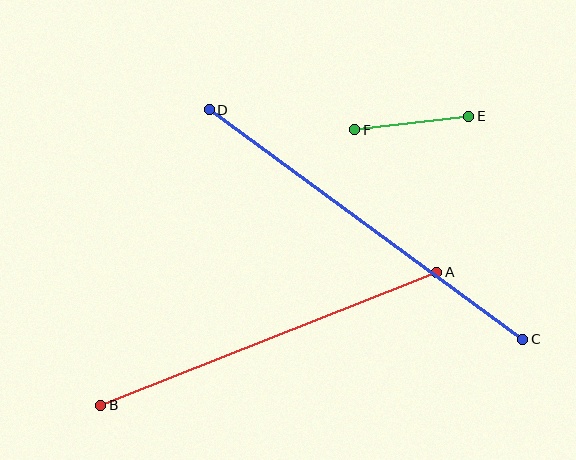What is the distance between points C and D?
The distance is approximately 388 pixels.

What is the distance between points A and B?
The distance is approximately 361 pixels.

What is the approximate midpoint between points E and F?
The midpoint is at approximately (412, 123) pixels.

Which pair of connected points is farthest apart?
Points C and D are farthest apart.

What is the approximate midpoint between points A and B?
The midpoint is at approximately (269, 339) pixels.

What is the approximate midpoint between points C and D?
The midpoint is at approximately (366, 224) pixels.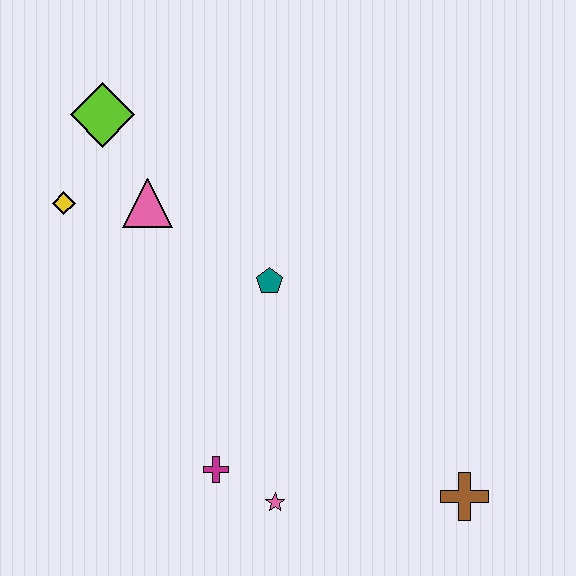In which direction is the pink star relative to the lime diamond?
The pink star is below the lime diamond.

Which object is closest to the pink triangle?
The yellow diamond is closest to the pink triangle.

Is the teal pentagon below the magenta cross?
No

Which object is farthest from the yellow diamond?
The brown cross is farthest from the yellow diamond.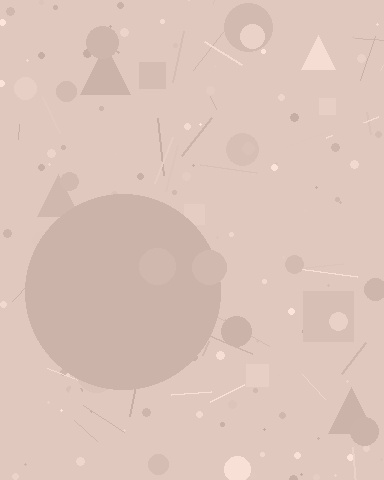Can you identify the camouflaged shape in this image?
The camouflaged shape is a circle.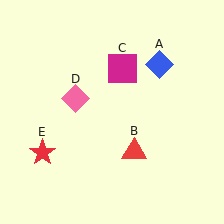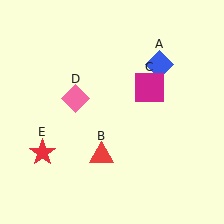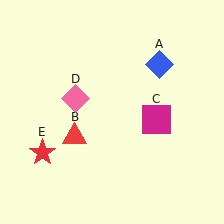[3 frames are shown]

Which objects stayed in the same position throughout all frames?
Blue diamond (object A) and pink diamond (object D) and red star (object E) remained stationary.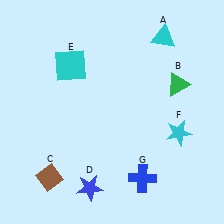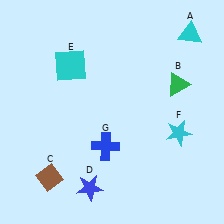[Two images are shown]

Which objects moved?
The objects that moved are: the cyan triangle (A), the blue cross (G).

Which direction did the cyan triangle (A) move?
The cyan triangle (A) moved right.